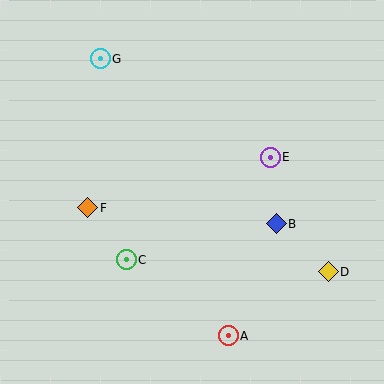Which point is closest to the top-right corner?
Point E is closest to the top-right corner.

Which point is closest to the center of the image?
Point E at (270, 157) is closest to the center.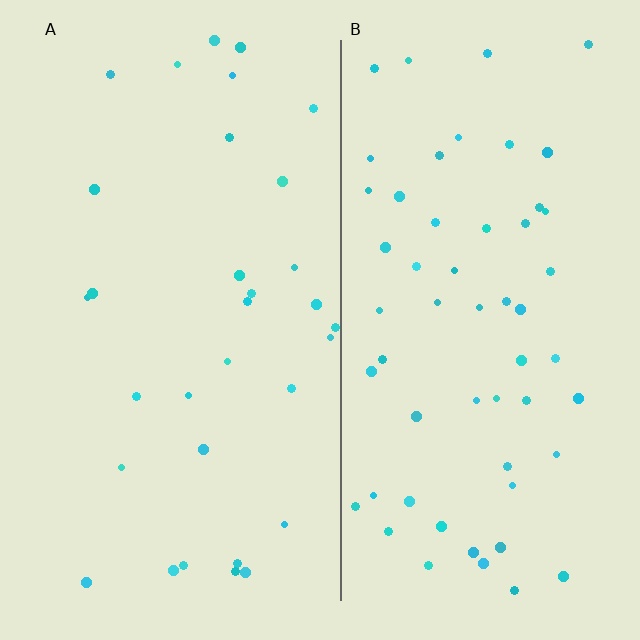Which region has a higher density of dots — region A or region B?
B (the right).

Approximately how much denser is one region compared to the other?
Approximately 1.8× — region B over region A.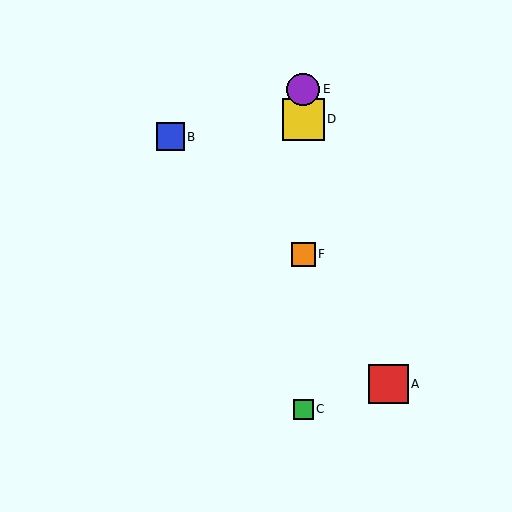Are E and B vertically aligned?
No, E is at x≈303 and B is at x≈170.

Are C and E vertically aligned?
Yes, both are at x≈303.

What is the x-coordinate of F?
Object F is at x≈303.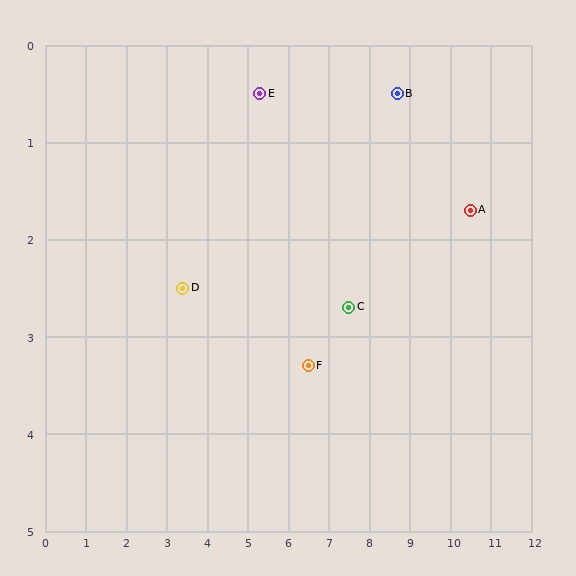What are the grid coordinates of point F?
Point F is at approximately (6.5, 3.3).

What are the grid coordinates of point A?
Point A is at approximately (10.5, 1.7).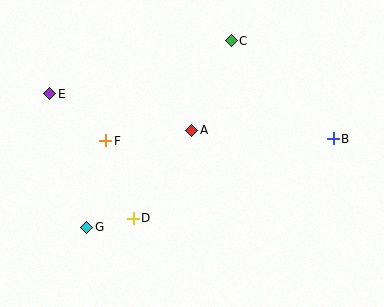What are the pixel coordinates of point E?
Point E is at (50, 94).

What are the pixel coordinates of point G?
Point G is at (87, 228).